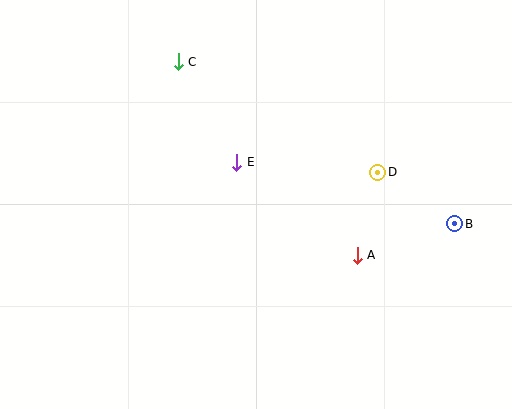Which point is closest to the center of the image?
Point E at (237, 162) is closest to the center.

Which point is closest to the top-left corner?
Point C is closest to the top-left corner.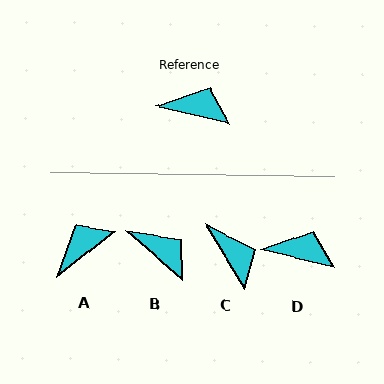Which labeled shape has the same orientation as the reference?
D.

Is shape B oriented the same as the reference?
No, it is off by about 28 degrees.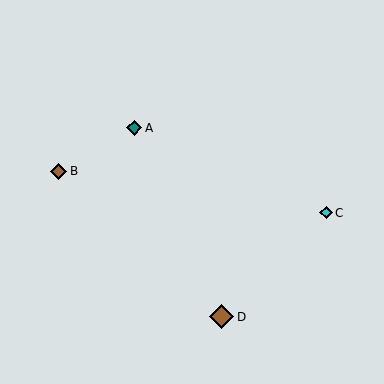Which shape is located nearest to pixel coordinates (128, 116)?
The teal diamond (labeled A) at (134, 128) is nearest to that location.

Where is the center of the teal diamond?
The center of the teal diamond is at (134, 128).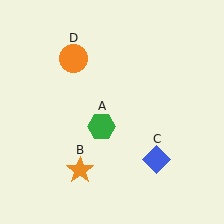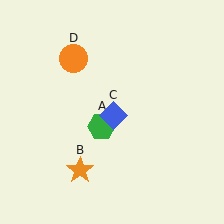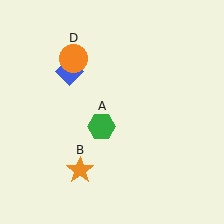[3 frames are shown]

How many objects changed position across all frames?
1 object changed position: blue diamond (object C).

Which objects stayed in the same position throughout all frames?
Green hexagon (object A) and orange star (object B) and orange circle (object D) remained stationary.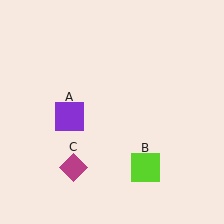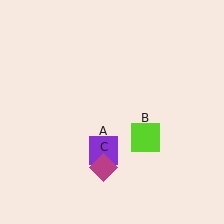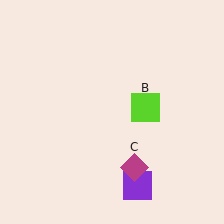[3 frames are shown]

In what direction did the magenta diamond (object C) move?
The magenta diamond (object C) moved right.